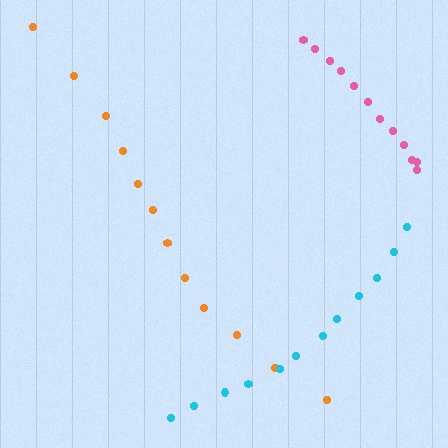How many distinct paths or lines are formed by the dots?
There are 3 distinct paths.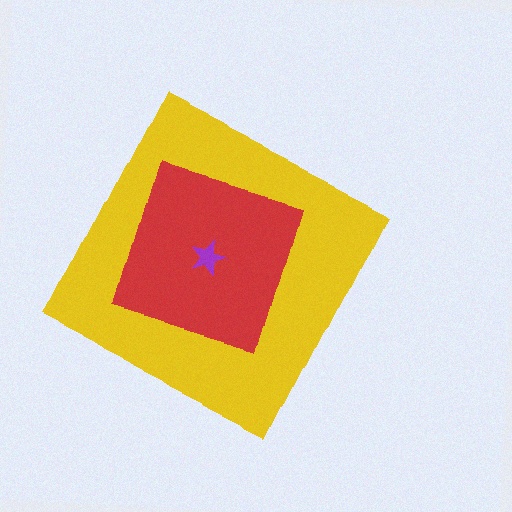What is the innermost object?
The purple star.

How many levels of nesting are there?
3.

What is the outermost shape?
The yellow diamond.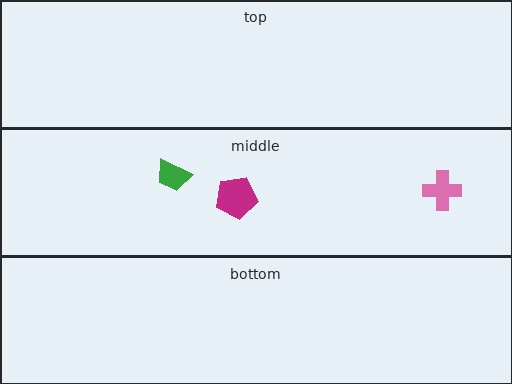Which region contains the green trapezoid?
The middle region.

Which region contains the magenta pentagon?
The middle region.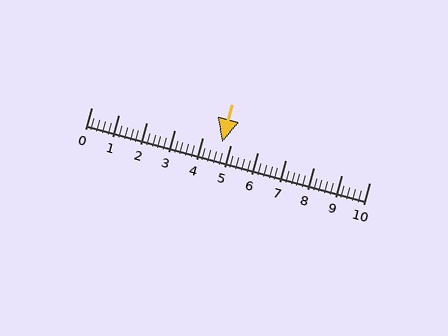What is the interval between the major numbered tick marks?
The major tick marks are spaced 1 units apart.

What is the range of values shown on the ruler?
The ruler shows values from 0 to 10.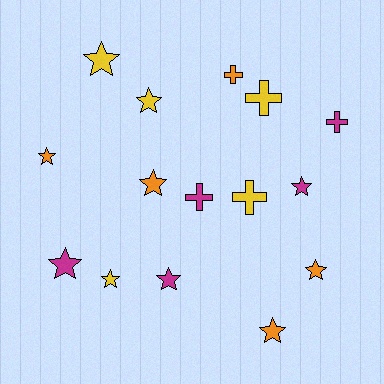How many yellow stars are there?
There are 3 yellow stars.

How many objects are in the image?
There are 15 objects.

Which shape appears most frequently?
Star, with 10 objects.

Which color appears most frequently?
Yellow, with 5 objects.